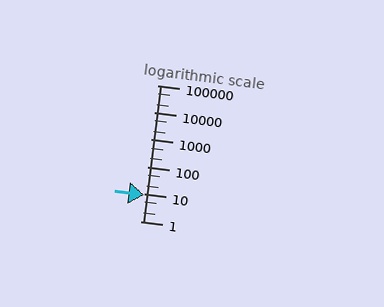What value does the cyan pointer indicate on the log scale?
The pointer indicates approximately 9.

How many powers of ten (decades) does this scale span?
The scale spans 5 decades, from 1 to 100000.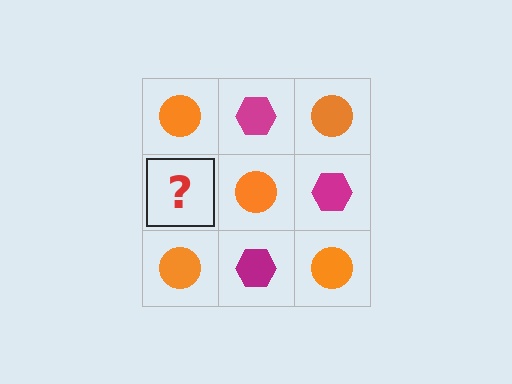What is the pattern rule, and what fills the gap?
The rule is that it alternates orange circle and magenta hexagon in a checkerboard pattern. The gap should be filled with a magenta hexagon.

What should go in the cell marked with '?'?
The missing cell should contain a magenta hexagon.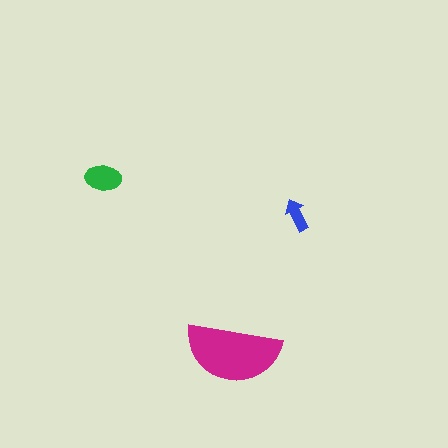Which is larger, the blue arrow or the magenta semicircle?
The magenta semicircle.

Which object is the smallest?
The blue arrow.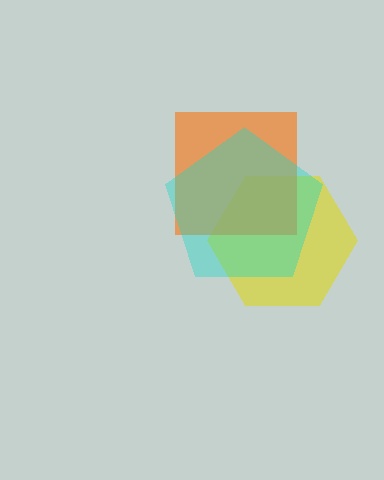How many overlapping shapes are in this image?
There are 3 overlapping shapes in the image.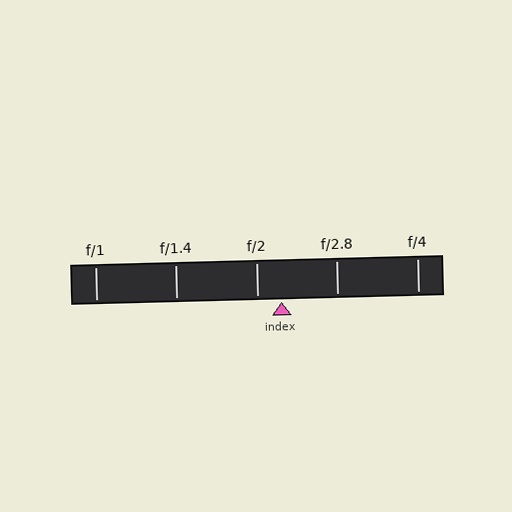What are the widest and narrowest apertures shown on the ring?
The widest aperture shown is f/1 and the narrowest is f/4.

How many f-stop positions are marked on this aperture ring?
There are 5 f-stop positions marked.